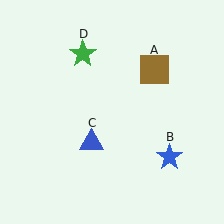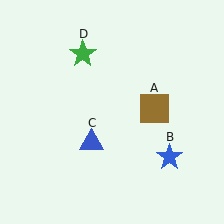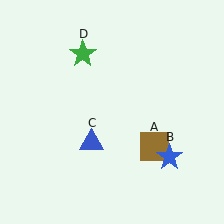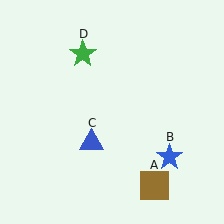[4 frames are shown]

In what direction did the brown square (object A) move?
The brown square (object A) moved down.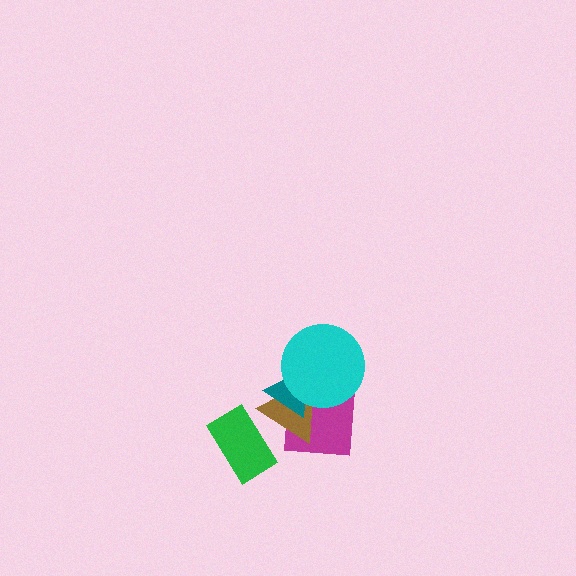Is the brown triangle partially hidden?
Yes, it is partially covered by another shape.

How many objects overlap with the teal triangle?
3 objects overlap with the teal triangle.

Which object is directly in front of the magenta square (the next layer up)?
The brown triangle is directly in front of the magenta square.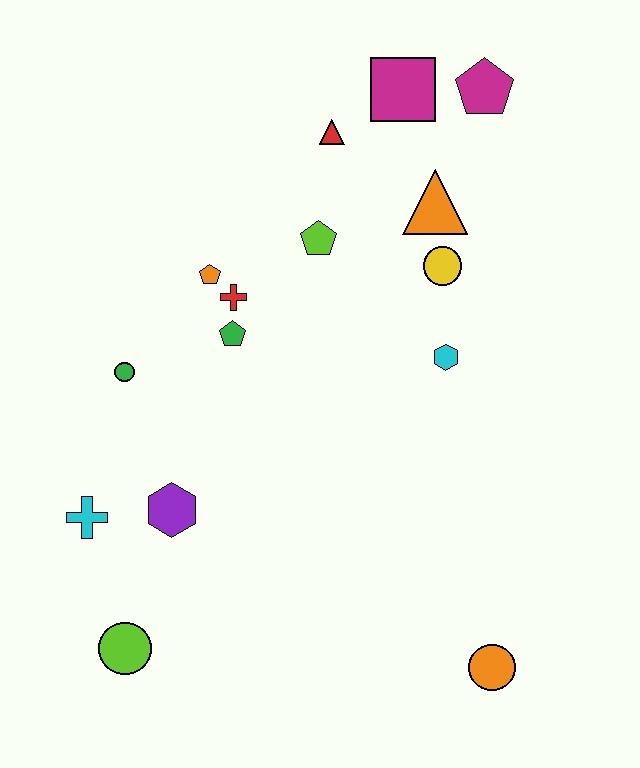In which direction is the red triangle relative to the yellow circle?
The red triangle is above the yellow circle.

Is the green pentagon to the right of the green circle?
Yes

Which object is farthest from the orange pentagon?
The orange circle is farthest from the orange pentagon.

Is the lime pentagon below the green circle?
No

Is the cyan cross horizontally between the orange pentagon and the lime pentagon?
No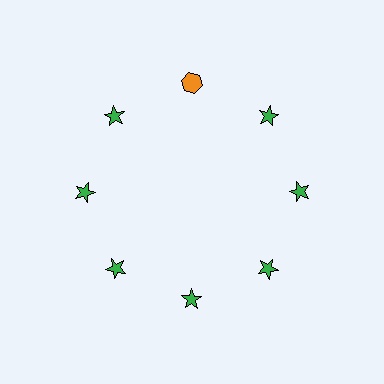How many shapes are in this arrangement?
There are 8 shapes arranged in a ring pattern.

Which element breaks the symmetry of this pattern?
The orange hexagon at roughly the 12 o'clock position breaks the symmetry. All other shapes are green stars.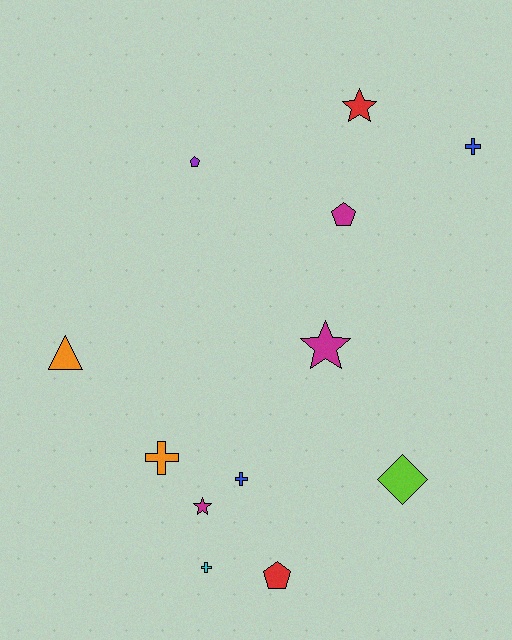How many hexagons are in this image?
There are no hexagons.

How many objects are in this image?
There are 12 objects.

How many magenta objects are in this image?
There are 3 magenta objects.